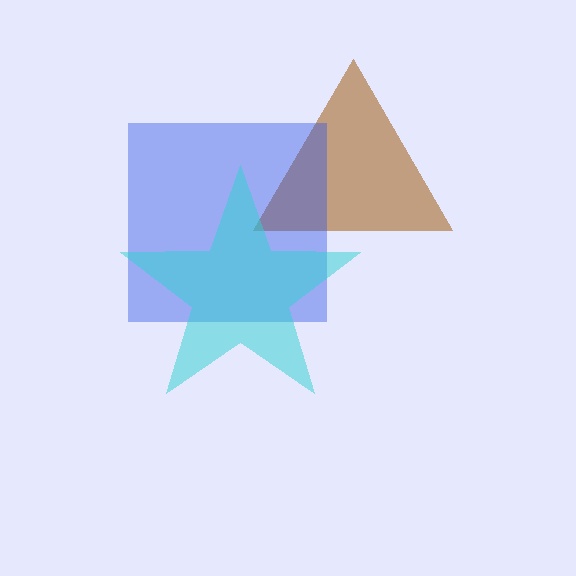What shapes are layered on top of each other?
The layered shapes are: a brown triangle, a blue square, a cyan star.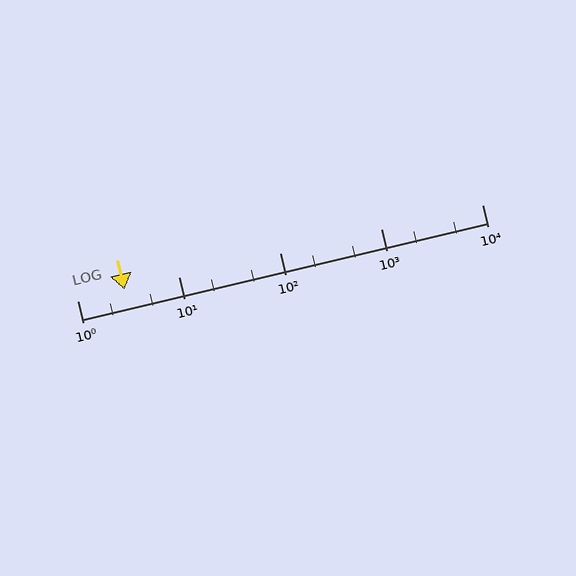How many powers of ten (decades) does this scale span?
The scale spans 4 decades, from 1 to 10000.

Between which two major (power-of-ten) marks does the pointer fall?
The pointer is between 1 and 10.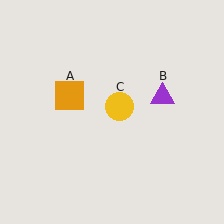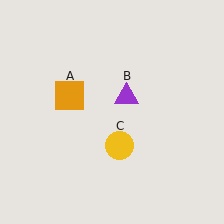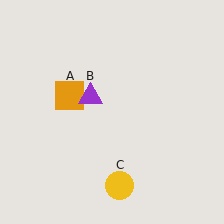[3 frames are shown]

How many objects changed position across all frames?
2 objects changed position: purple triangle (object B), yellow circle (object C).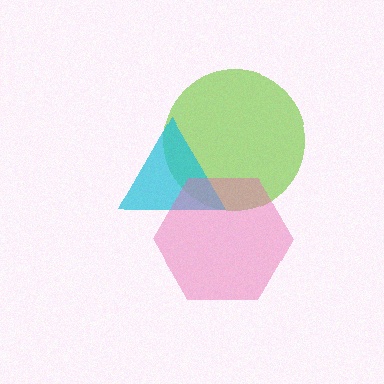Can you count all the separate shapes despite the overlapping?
Yes, there are 3 separate shapes.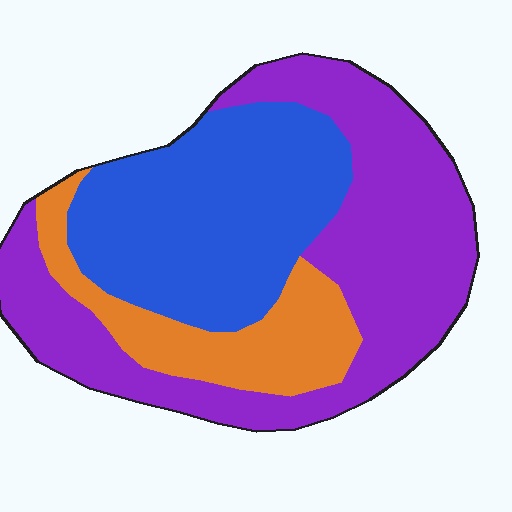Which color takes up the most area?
Purple, at roughly 45%.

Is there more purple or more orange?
Purple.